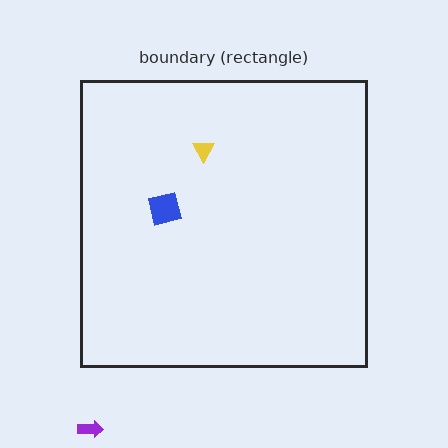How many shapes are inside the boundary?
2 inside, 1 outside.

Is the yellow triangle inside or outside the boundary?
Inside.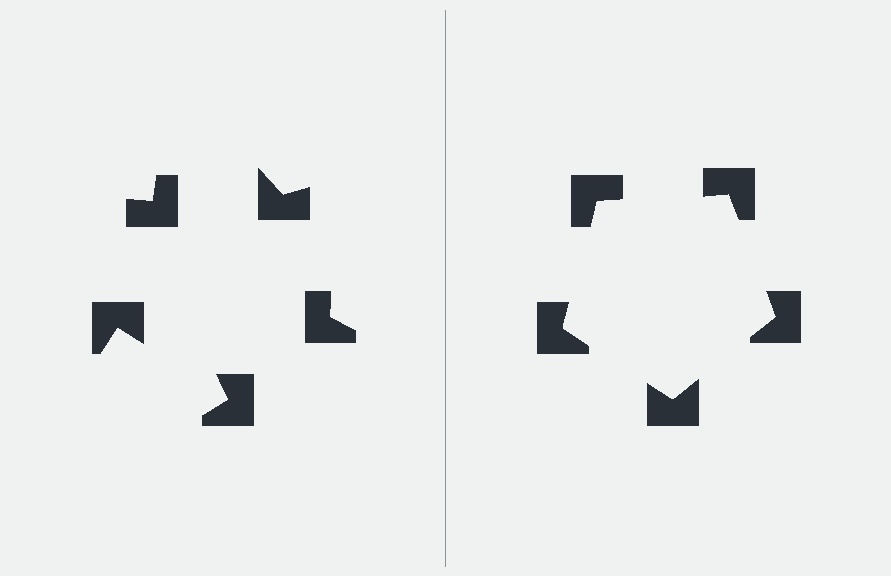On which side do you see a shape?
An illusory pentagon appears on the right side. On the left side the wedge cuts are rotated, so no coherent shape forms.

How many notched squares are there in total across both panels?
10 — 5 on each side.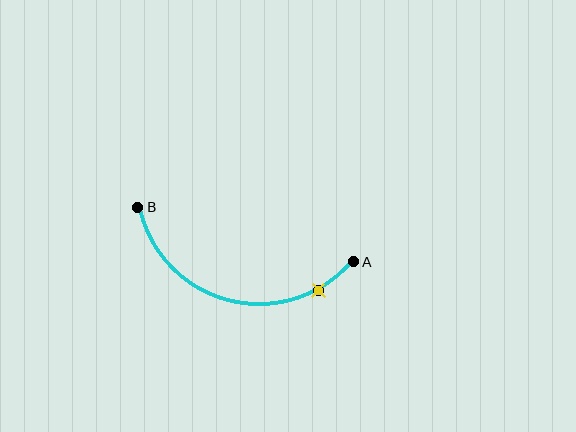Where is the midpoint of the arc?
The arc midpoint is the point on the curve farthest from the straight line joining A and B. It sits below that line.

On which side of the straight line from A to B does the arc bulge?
The arc bulges below the straight line connecting A and B.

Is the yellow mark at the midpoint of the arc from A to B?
No. The yellow mark lies on the arc but is closer to endpoint A. The arc midpoint would be at the point on the curve equidistant along the arc from both A and B.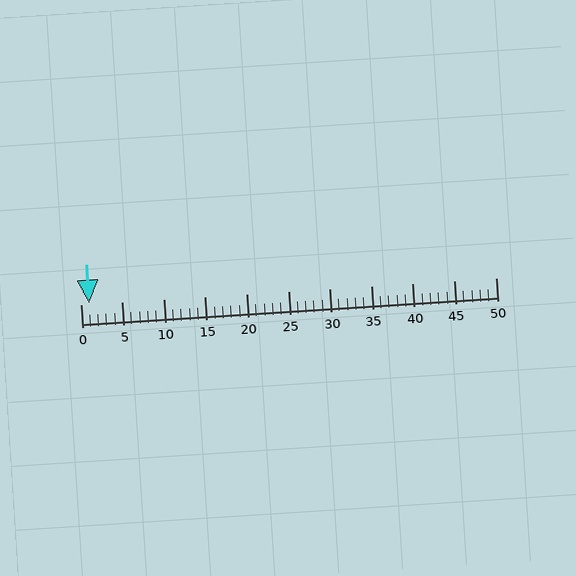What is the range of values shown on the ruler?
The ruler shows values from 0 to 50.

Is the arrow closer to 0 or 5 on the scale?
The arrow is closer to 0.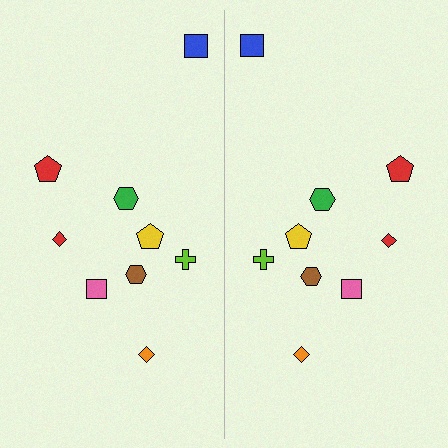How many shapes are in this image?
There are 18 shapes in this image.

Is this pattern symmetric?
Yes, this pattern has bilateral (reflection) symmetry.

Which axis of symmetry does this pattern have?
The pattern has a vertical axis of symmetry running through the center of the image.